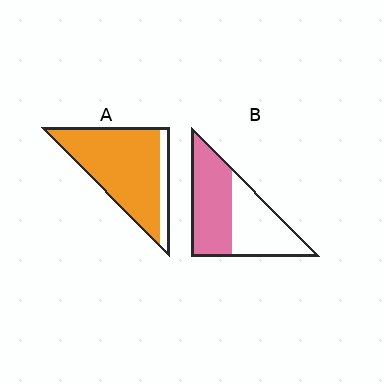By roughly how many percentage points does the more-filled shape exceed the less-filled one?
By roughly 30 percentage points (A over B).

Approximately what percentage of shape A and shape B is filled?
A is approximately 85% and B is approximately 55%.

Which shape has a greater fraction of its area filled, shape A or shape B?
Shape A.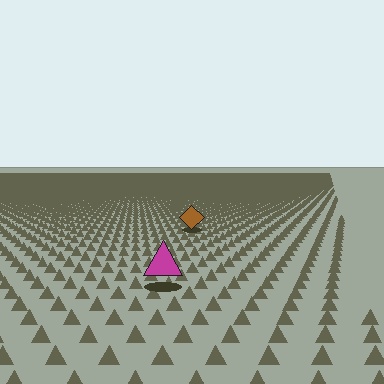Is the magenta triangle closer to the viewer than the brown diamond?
Yes. The magenta triangle is closer — you can tell from the texture gradient: the ground texture is coarser near it.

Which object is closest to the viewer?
The magenta triangle is closest. The texture marks near it are larger and more spread out.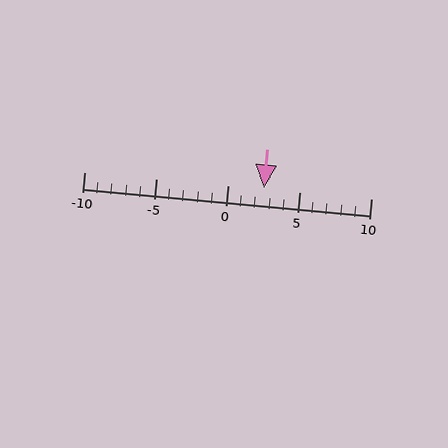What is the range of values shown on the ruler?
The ruler shows values from -10 to 10.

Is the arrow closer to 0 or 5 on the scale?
The arrow is closer to 5.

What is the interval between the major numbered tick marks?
The major tick marks are spaced 5 units apart.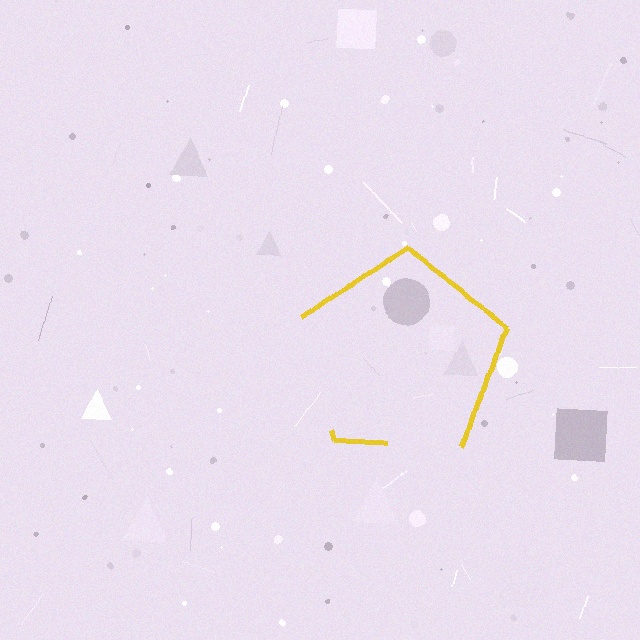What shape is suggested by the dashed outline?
The dashed outline suggests a pentagon.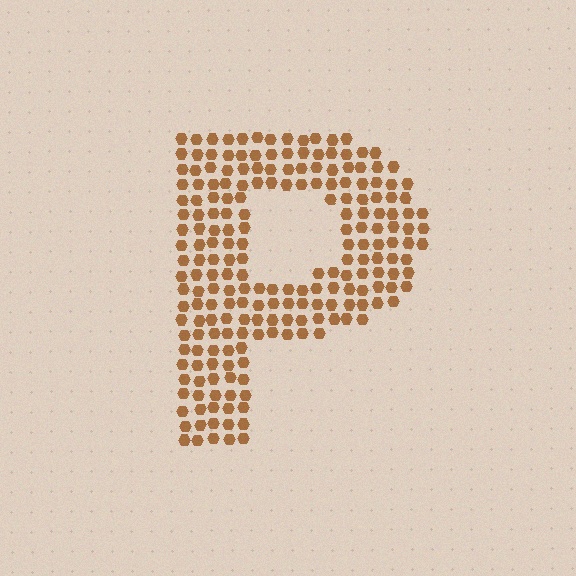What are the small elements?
The small elements are hexagons.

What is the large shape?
The large shape is the letter P.